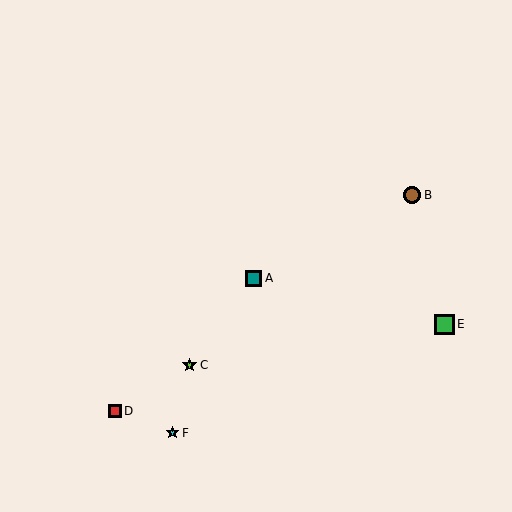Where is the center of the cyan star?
The center of the cyan star is at (172, 433).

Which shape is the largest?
The green square (labeled E) is the largest.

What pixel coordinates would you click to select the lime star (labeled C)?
Click at (190, 365) to select the lime star C.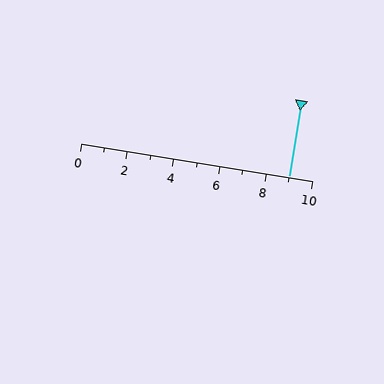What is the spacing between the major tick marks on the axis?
The major ticks are spaced 2 apart.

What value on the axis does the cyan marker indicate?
The marker indicates approximately 9.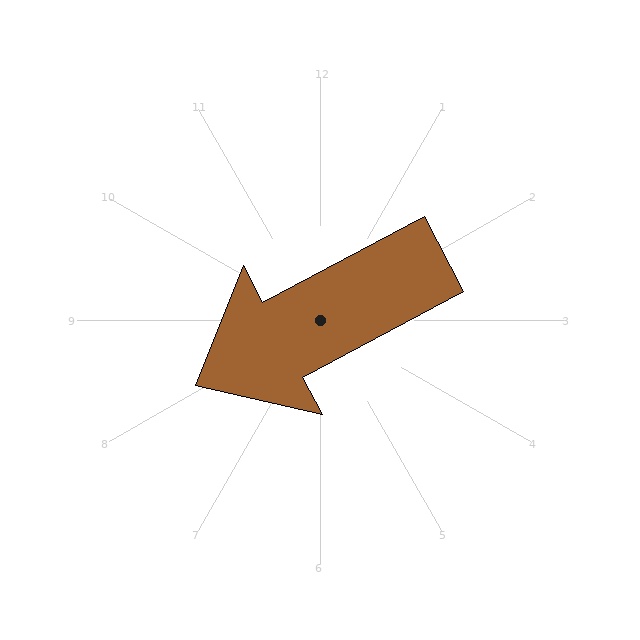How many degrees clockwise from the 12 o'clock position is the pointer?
Approximately 242 degrees.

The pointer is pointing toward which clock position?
Roughly 8 o'clock.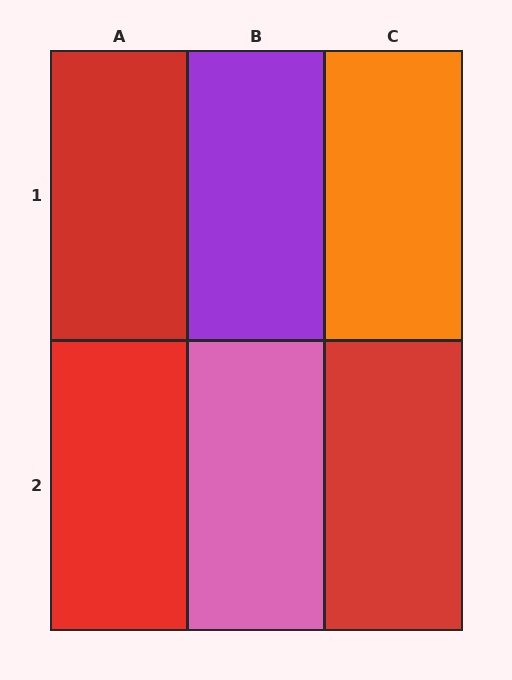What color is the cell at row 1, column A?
Red.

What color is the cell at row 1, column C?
Orange.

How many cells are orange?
1 cell is orange.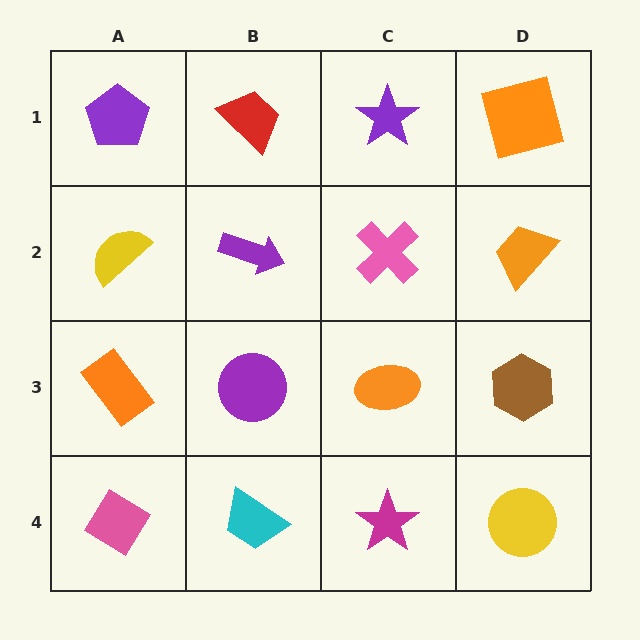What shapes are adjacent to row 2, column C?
A purple star (row 1, column C), an orange ellipse (row 3, column C), a purple arrow (row 2, column B), an orange trapezoid (row 2, column D).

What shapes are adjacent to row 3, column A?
A yellow semicircle (row 2, column A), a pink diamond (row 4, column A), a purple circle (row 3, column B).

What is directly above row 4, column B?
A purple circle.